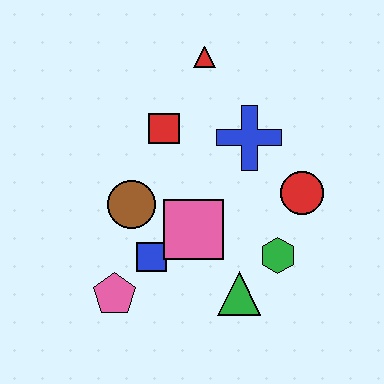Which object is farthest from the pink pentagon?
The red triangle is farthest from the pink pentagon.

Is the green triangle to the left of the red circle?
Yes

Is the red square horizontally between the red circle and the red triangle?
No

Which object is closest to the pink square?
The blue square is closest to the pink square.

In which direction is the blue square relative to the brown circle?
The blue square is below the brown circle.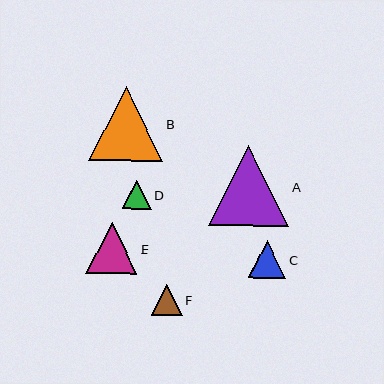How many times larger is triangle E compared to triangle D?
Triangle E is approximately 1.8 times the size of triangle D.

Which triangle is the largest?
Triangle A is the largest with a size of approximately 80 pixels.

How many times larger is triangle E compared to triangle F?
Triangle E is approximately 1.6 times the size of triangle F.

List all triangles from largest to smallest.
From largest to smallest: A, B, E, C, F, D.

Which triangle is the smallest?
Triangle D is the smallest with a size of approximately 29 pixels.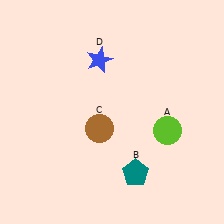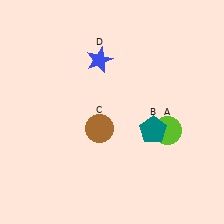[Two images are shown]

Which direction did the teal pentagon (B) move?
The teal pentagon (B) moved up.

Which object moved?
The teal pentagon (B) moved up.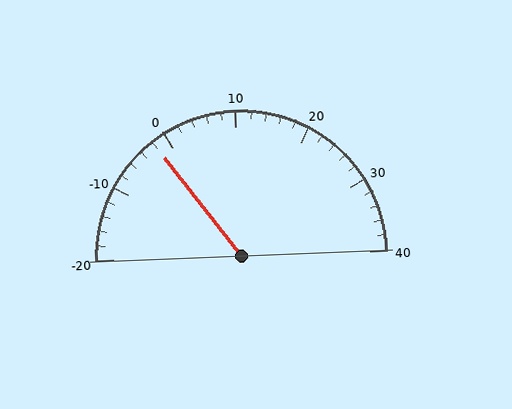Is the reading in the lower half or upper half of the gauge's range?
The reading is in the lower half of the range (-20 to 40).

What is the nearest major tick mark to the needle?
The nearest major tick mark is 0.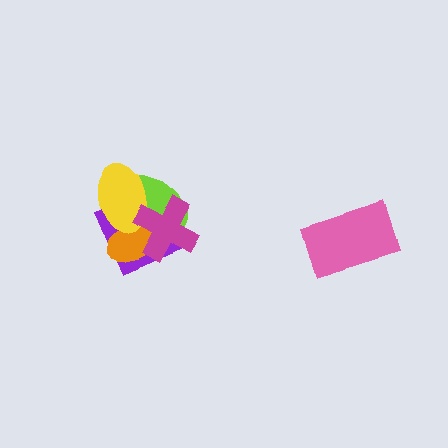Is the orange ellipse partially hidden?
Yes, it is partially covered by another shape.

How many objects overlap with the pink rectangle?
0 objects overlap with the pink rectangle.